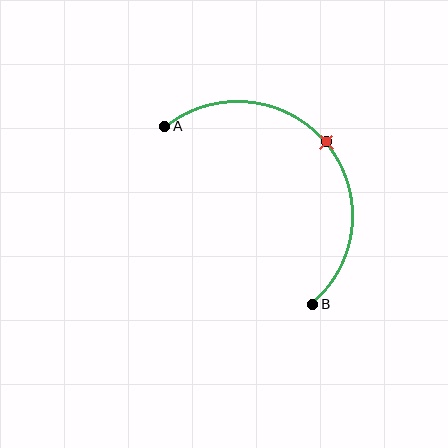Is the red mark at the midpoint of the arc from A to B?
Yes. The red mark lies on the arc at equal arc-length from both A and B — it is the arc midpoint.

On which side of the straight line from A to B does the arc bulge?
The arc bulges above and to the right of the straight line connecting A and B.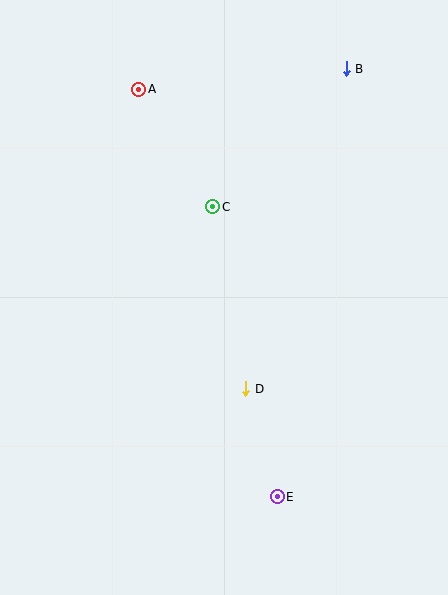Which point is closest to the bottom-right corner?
Point E is closest to the bottom-right corner.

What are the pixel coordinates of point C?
Point C is at (213, 207).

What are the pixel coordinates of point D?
Point D is at (245, 389).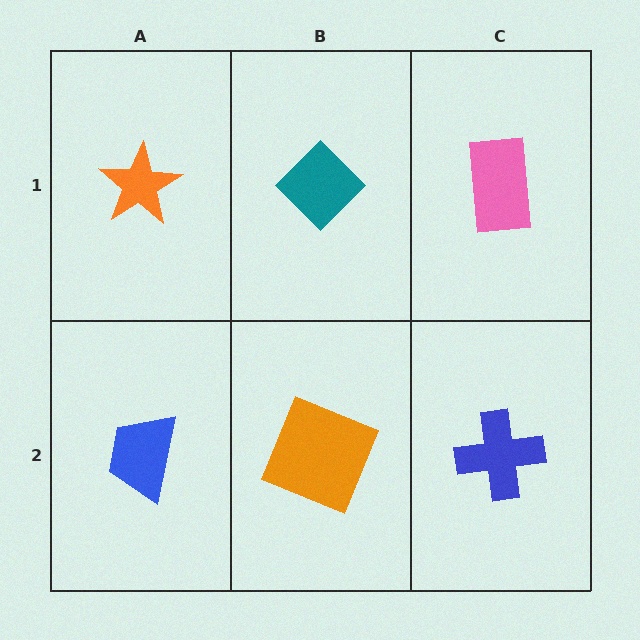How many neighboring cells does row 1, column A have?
2.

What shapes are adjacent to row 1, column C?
A blue cross (row 2, column C), a teal diamond (row 1, column B).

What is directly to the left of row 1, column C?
A teal diamond.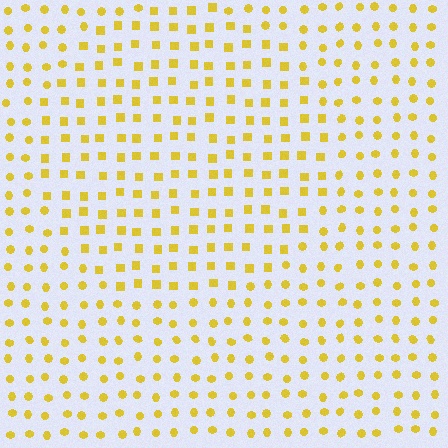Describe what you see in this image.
The image is filled with small yellow elements arranged in a uniform grid. A circle-shaped region contains squares, while the surrounding area contains circles. The boundary is defined purely by the change in element shape.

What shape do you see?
I see a circle.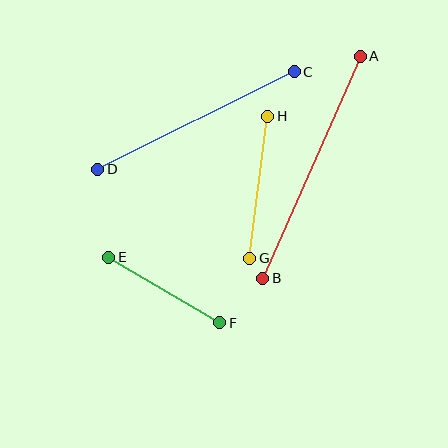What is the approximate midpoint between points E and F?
The midpoint is at approximately (164, 290) pixels.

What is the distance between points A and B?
The distance is approximately 243 pixels.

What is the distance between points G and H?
The distance is approximately 143 pixels.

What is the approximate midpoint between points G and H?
The midpoint is at approximately (259, 187) pixels.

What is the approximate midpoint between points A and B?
The midpoint is at approximately (312, 167) pixels.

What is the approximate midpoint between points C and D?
The midpoint is at approximately (196, 121) pixels.